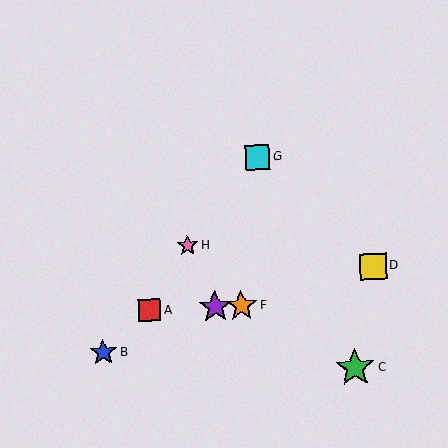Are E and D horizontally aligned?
No, E is at y≈307 and D is at y≈267.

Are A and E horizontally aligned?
Yes, both are at y≈310.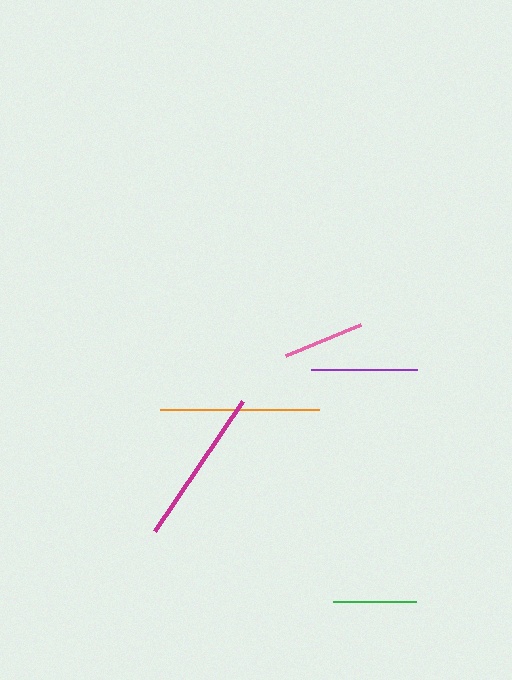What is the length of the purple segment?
The purple segment is approximately 106 pixels long.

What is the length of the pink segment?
The pink segment is approximately 81 pixels long.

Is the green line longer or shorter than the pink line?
The green line is longer than the pink line.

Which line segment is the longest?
The orange line is the longest at approximately 159 pixels.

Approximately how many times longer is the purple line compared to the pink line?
The purple line is approximately 1.3 times the length of the pink line.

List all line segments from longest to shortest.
From longest to shortest: orange, magenta, purple, green, pink.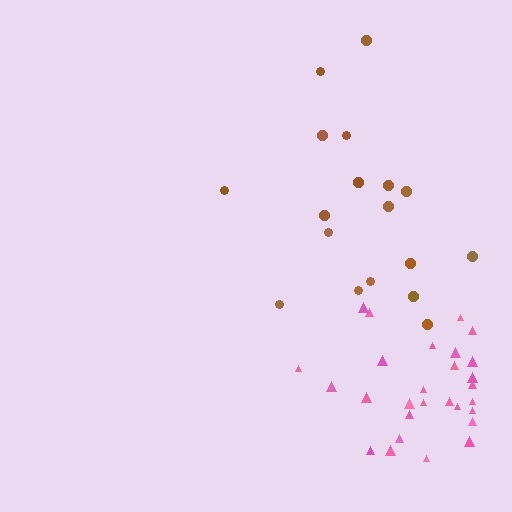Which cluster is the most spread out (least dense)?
Brown.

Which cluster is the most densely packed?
Pink.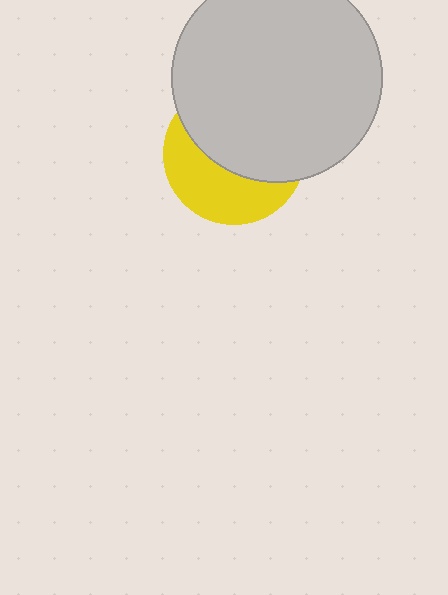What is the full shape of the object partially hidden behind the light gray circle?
The partially hidden object is a yellow circle.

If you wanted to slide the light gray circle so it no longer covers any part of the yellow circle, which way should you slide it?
Slide it up — that is the most direct way to separate the two shapes.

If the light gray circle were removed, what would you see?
You would see the complete yellow circle.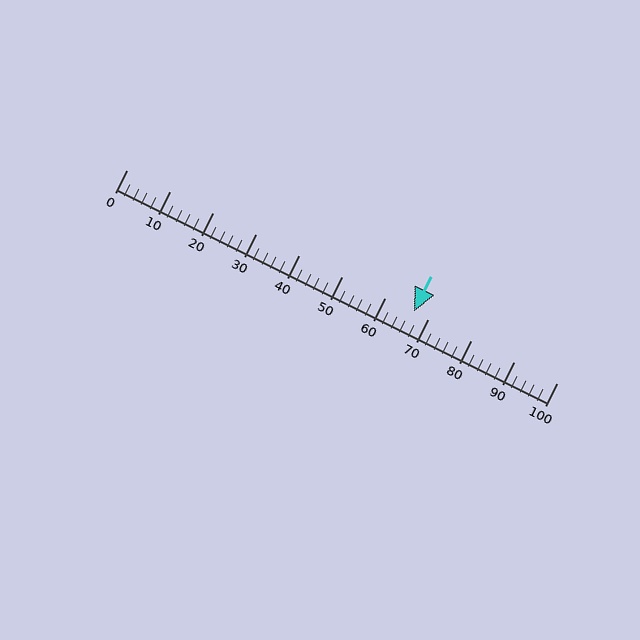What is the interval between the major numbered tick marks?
The major tick marks are spaced 10 units apart.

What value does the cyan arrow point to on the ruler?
The cyan arrow points to approximately 67.